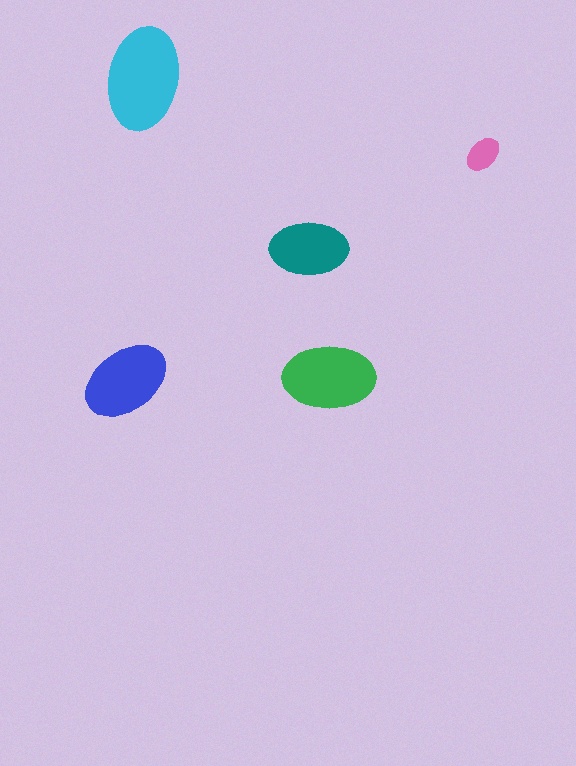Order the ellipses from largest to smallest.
the cyan one, the green one, the blue one, the teal one, the pink one.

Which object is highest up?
The cyan ellipse is topmost.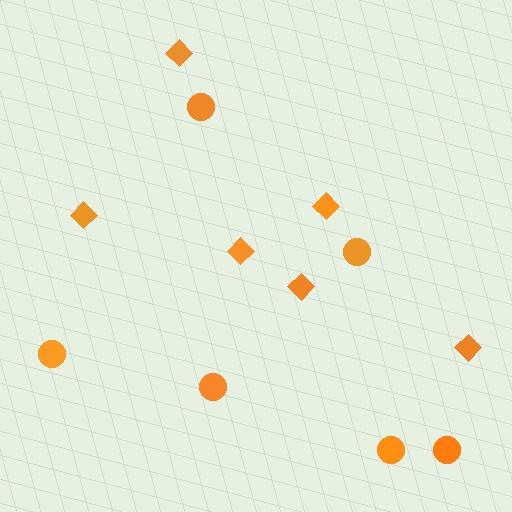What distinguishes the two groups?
There are 2 groups: one group of diamonds (6) and one group of circles (6).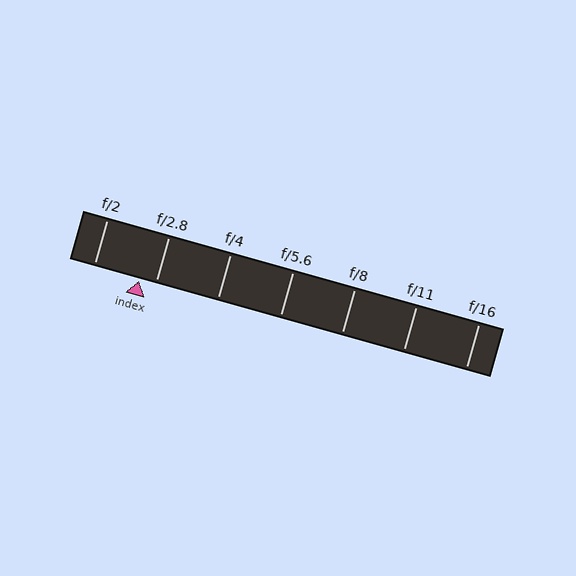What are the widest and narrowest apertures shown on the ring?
The widest aperture shown is f/2 and the narrowest is f/16.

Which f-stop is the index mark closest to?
The index mark is closest to f/2.8.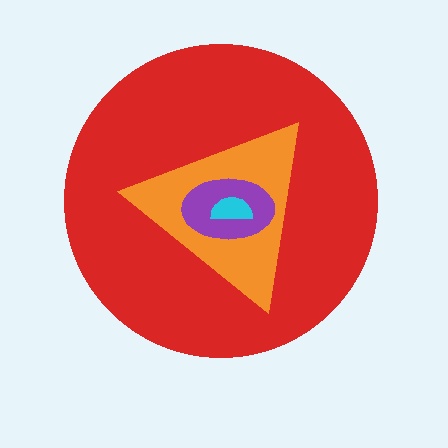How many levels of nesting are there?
4.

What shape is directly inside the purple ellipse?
The cyan semicircle.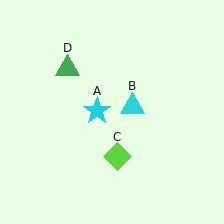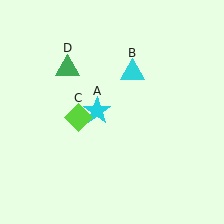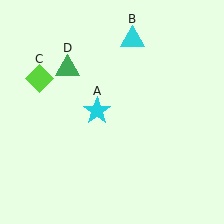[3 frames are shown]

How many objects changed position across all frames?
2 objects changed position: cyan triangle (object B), lime diamond (object C).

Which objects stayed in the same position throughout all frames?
Cyan star (object A) and green triangle (object D) remained stationary.